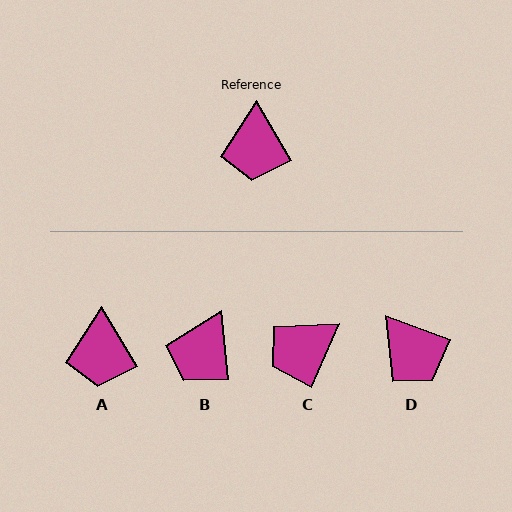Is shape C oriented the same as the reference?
No, it is off by about 54 degrees.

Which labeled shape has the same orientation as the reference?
A.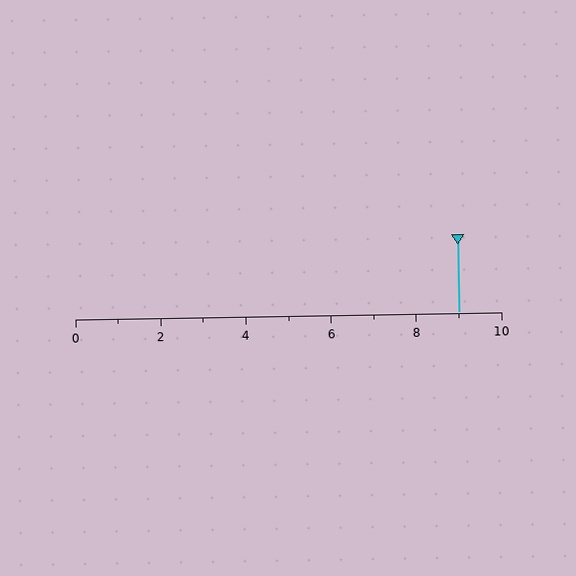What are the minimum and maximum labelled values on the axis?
The axis runs from 0 to 10.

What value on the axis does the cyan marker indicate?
The marker indicates approximately 9.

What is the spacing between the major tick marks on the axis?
The major ticks are spaced 2 apart.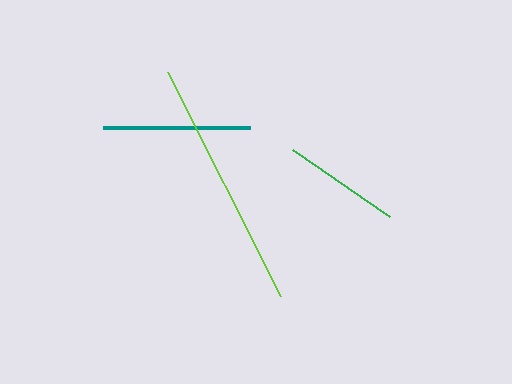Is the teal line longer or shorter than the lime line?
The lime line is longer than the teal line.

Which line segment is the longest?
The lime line is the longest at approximately 251 pixels.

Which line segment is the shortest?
The green line is the shortest at approximately 117 pixels.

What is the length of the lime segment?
The lime segment is approximately 251 pixels long.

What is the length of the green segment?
The green segment is approximately 117 pixels long.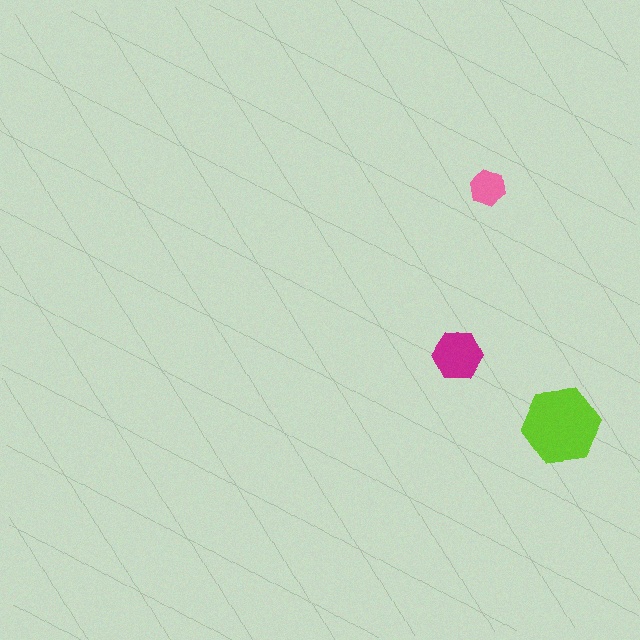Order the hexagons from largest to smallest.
the lime one, the magenta one, the pink one.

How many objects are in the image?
There are 3 objects in the image.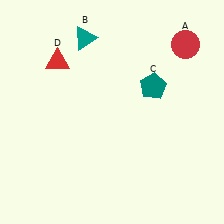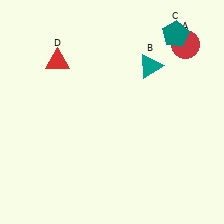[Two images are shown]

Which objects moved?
The objects that moved are: the teal triangle (B), the teal pentagon (C).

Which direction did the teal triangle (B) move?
The teal triangle (B) moved right.